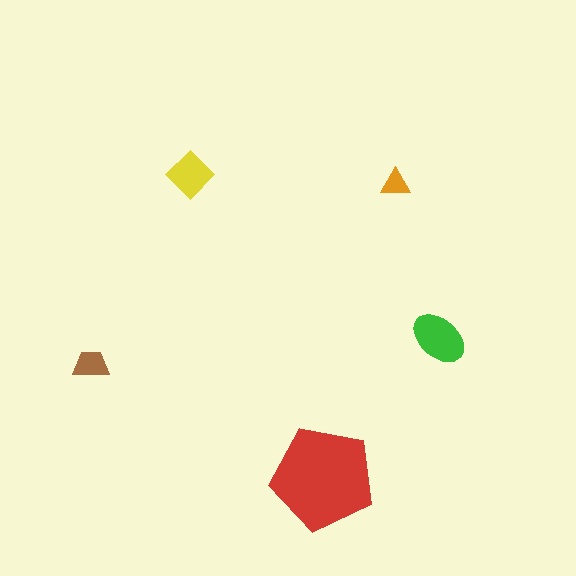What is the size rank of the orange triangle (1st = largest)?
5th.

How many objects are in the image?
There are 5 objects in the image.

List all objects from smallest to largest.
The orange triangle, the brown trapezoid, the yellow diamond, the green ellipse, the red pentagon.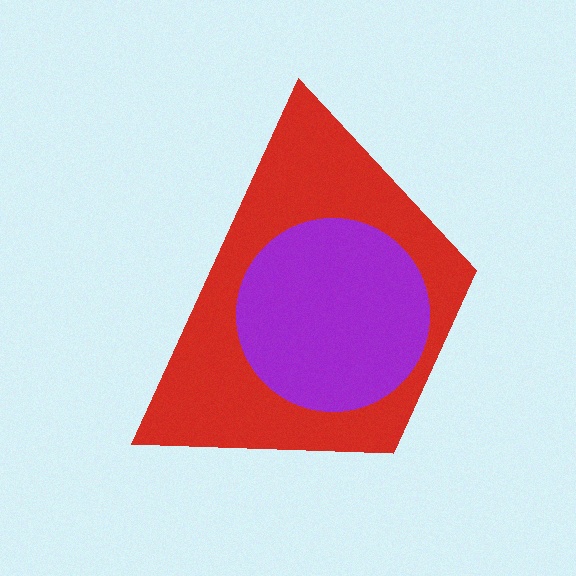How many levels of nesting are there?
2.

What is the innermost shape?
The purple circle.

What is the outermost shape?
The red trapezoid.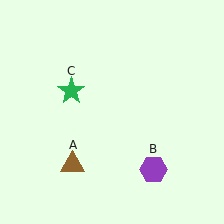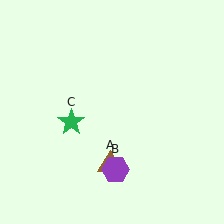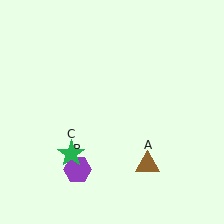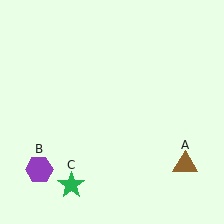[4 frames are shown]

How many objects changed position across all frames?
3 objects changed position: brown triangle (object A), purple hexagon (object B), green star (object C).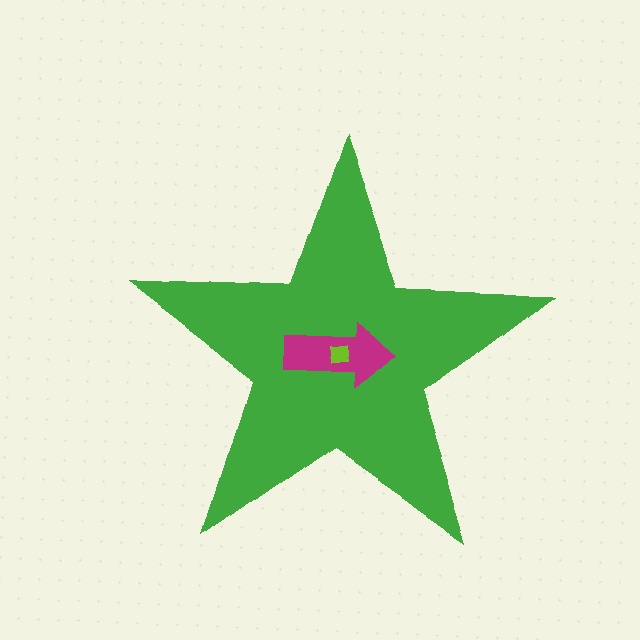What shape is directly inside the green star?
The magenta arrow.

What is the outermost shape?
The green star.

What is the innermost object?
The lime square.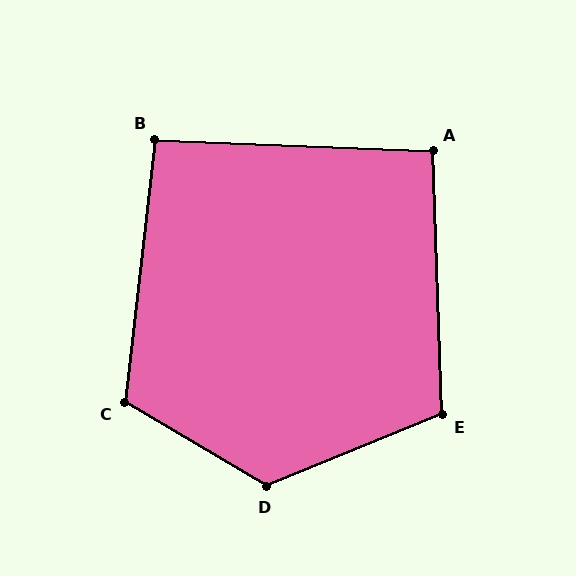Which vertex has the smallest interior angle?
B, at approximately 94 degrees.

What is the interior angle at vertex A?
Approximately 94 degrees (approximately right).